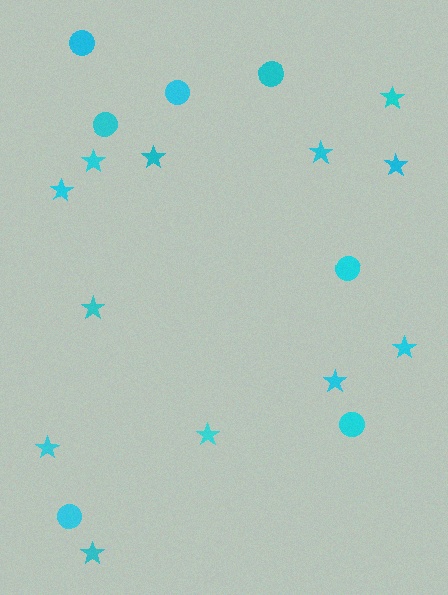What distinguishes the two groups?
There are 2 groups: one group of stars (12) and one group of circles (7).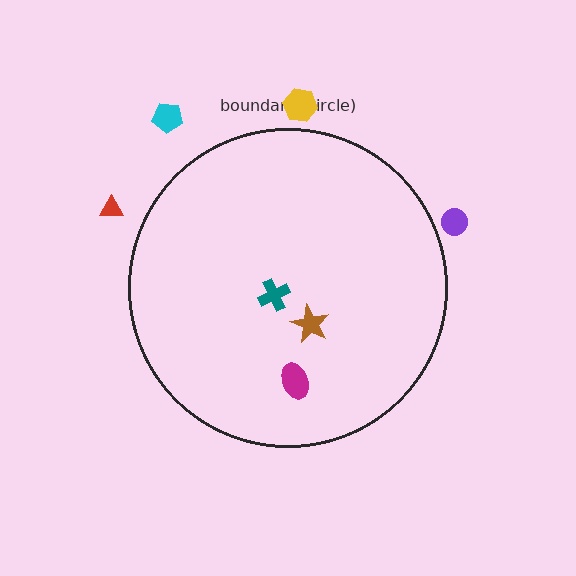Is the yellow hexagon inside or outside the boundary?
Outside.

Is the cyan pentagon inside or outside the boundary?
Outside.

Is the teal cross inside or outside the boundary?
Inside.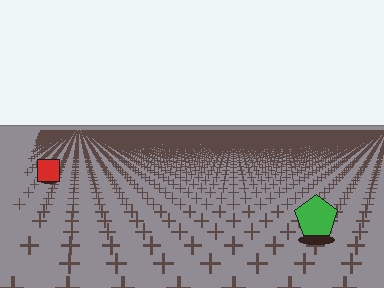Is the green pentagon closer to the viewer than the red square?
Yes. The green pentagon is closer — you can tell from the texture gradient: the ground texture is coarser near it.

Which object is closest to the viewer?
The green pentagon is closest. The texture marks near it are larger and more spread out.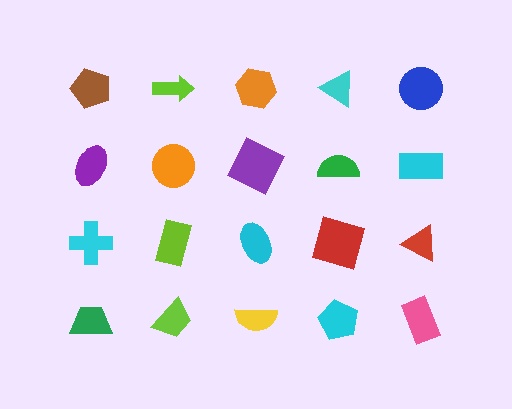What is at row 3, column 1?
A cyan cross.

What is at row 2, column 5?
A cyan rectangle.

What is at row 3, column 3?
A cyan ellipse.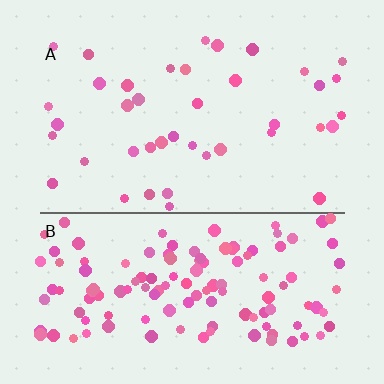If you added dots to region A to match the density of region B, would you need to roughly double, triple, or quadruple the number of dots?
Approximately triple.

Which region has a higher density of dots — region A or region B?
B (the bottom).